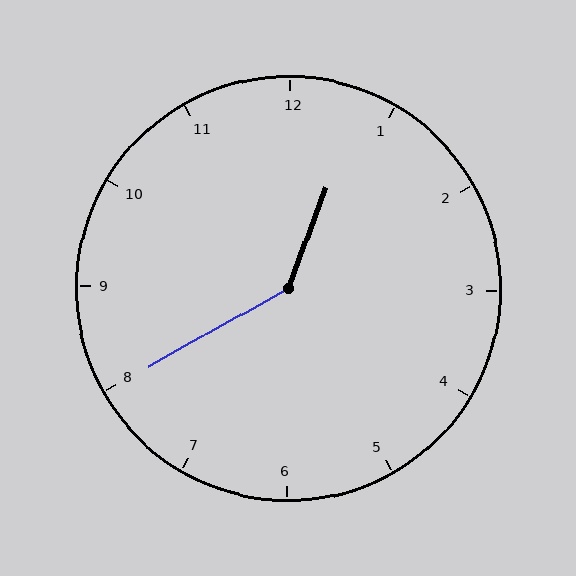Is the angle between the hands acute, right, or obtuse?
It is obtuse.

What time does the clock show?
12:40.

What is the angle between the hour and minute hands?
Approximately 140 degrees.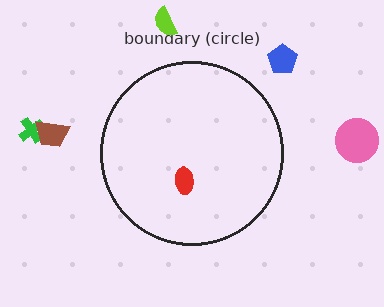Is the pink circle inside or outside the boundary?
Outside.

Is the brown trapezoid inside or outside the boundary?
Outside.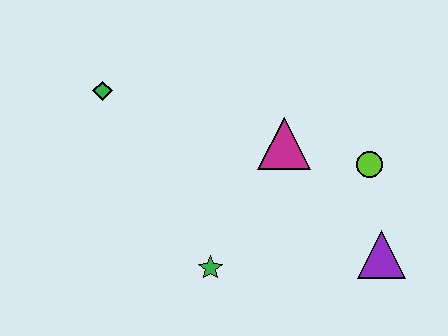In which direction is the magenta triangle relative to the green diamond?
The magenta triangle is to the right of the green diamond.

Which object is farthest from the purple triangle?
The green diamond is farthest from the purple triangle.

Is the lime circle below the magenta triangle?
Yes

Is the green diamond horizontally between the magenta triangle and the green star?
No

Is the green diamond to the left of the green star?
Yes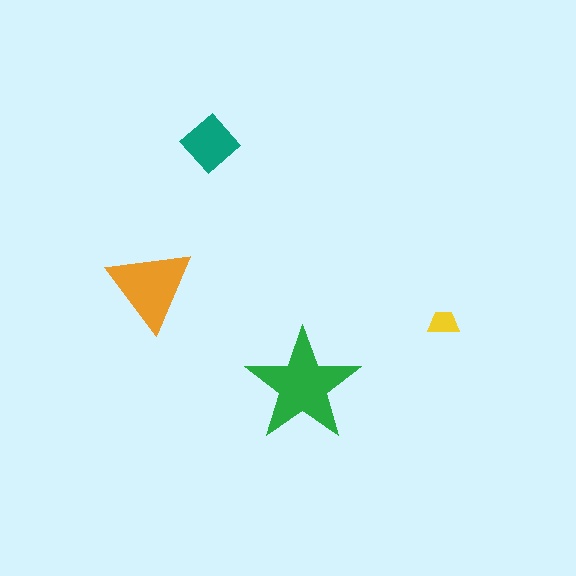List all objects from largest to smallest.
The green star, the orange triangle, the teal diamond, the yellow trapezoid.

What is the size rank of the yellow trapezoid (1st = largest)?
4th.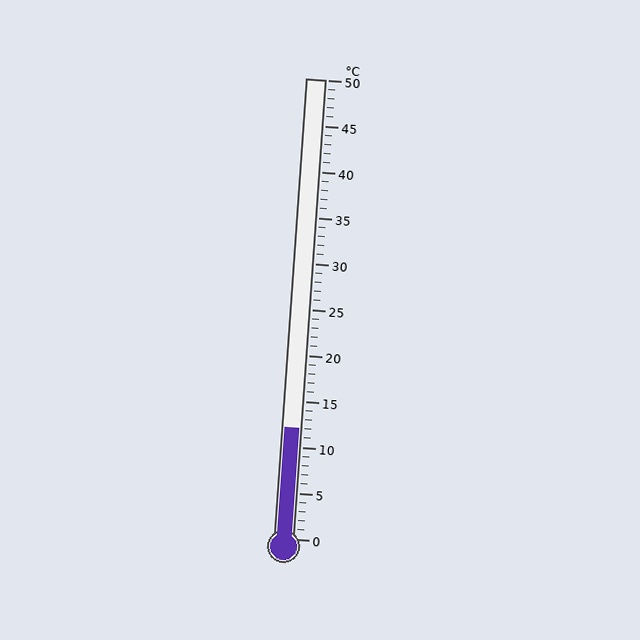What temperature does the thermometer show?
The thermometer shows approximately 12°C.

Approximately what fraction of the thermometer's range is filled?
The thermometer is filled to approximately 25% of its range.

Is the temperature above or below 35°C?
The temperature is below 35°C.